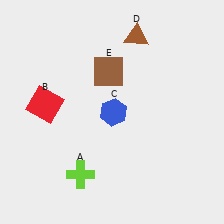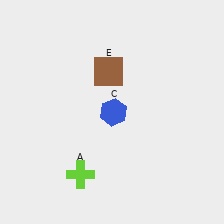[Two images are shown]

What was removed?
The brown triangle (D), the red square (B) were removed in Image 2.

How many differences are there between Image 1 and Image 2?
There are 2 differences between the two images.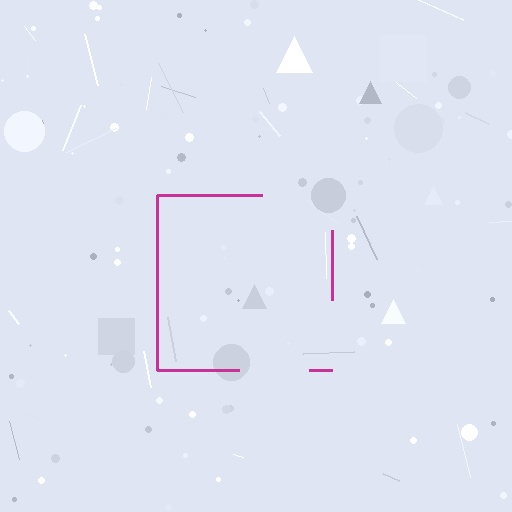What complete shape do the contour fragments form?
The contour fragments form a square.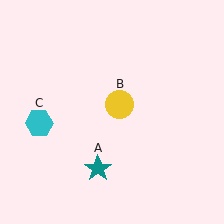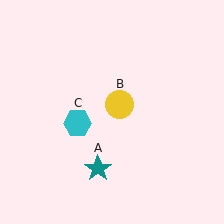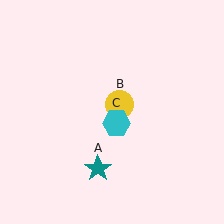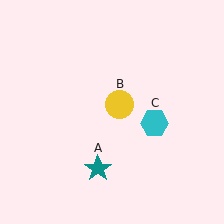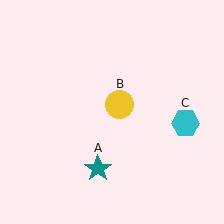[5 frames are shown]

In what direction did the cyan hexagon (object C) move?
The cyan hexagon (object C) moved right.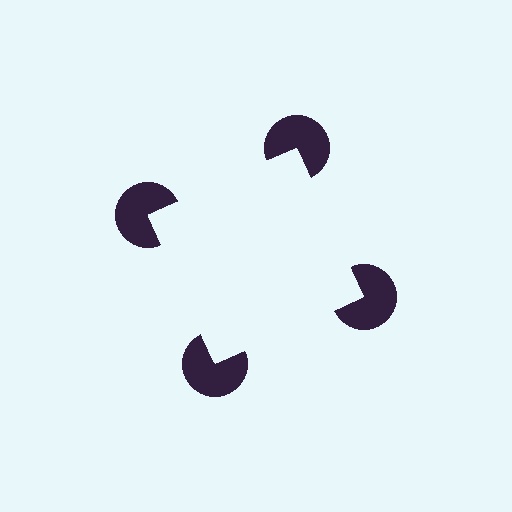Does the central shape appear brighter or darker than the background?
It typically appears slightly brighter than the background, even though no actual brightness change is drawn.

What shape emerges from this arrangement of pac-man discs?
An illusory square — its edges are inferred from the aligned wedge cuts in the pac-man discs, not physically drawn.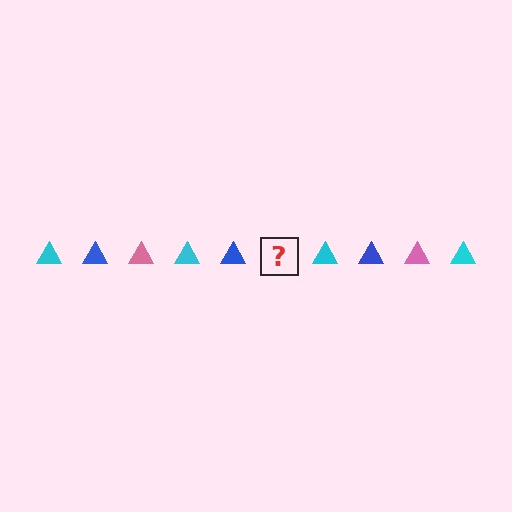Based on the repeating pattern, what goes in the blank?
The blank should be a pink triangle.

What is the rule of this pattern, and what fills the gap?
The rule is that the pattern cycles through cyan, blue, pink triangles. The gap should be filled with a pink triangle.